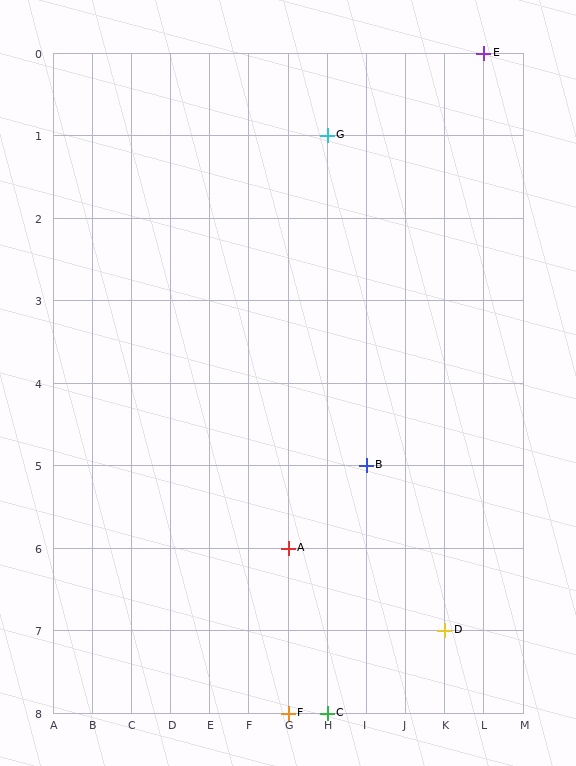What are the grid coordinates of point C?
Point C is at grid coordinates (H, 8).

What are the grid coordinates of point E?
Point E is at grid coordinates (L, 0).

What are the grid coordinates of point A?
Point A is at grid coordinates (G, 6).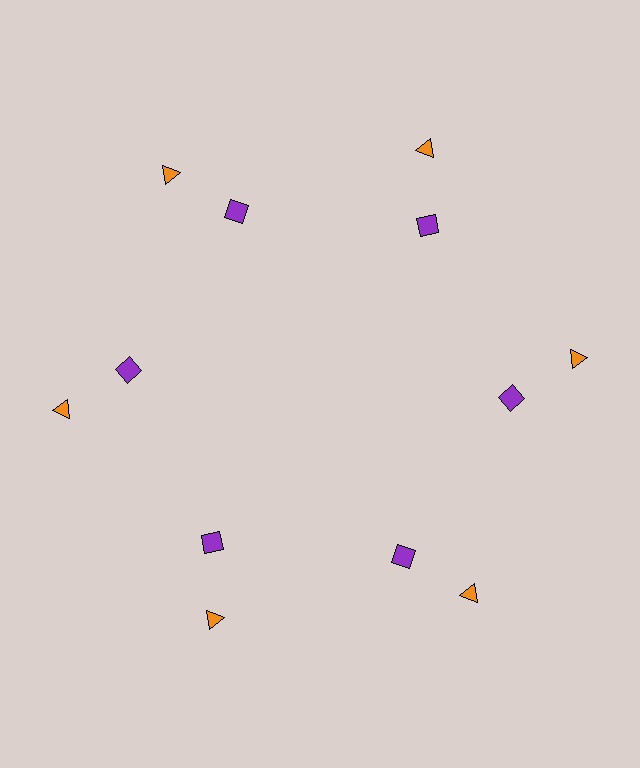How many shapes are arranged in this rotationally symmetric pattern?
There are 12 shapes, arranged in 6 groups of 2.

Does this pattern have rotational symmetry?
Yes, this pattern has 6-fold rotational symmetry. It looks the same after rotating 60 degrees around the center.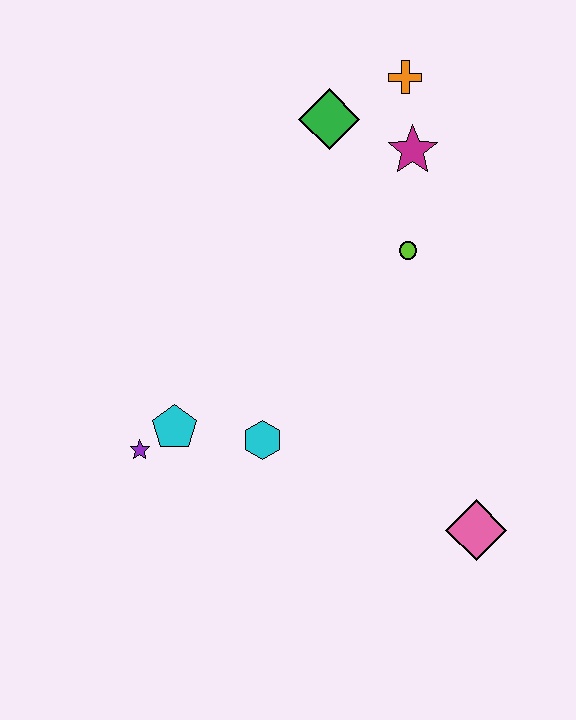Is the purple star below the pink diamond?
No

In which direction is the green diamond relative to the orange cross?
The green diamond is to the left of the orange cross.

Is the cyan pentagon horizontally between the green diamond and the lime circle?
No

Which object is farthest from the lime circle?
The purple star is farthest from the lime circle.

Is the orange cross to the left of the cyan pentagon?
No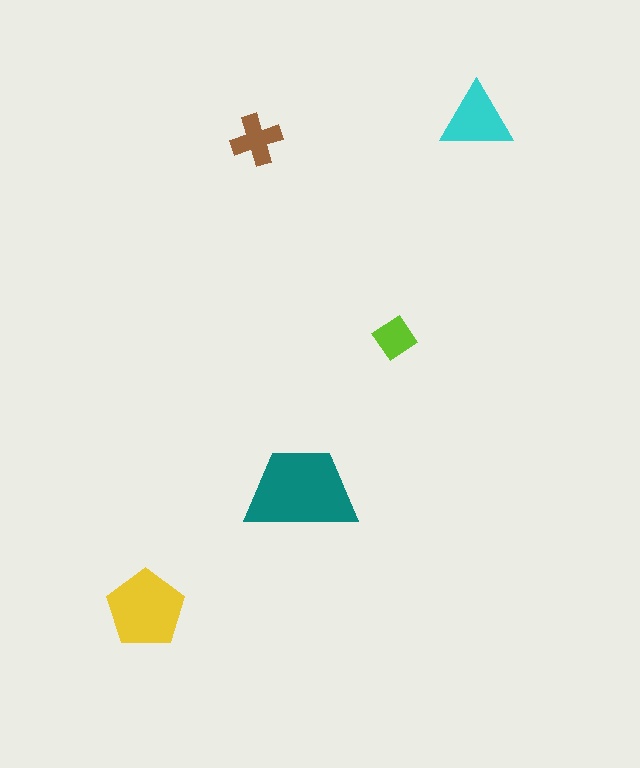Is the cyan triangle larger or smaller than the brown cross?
Larger.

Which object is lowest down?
The yellow pentagon is bottommost.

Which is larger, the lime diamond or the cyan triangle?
The cyan triangle.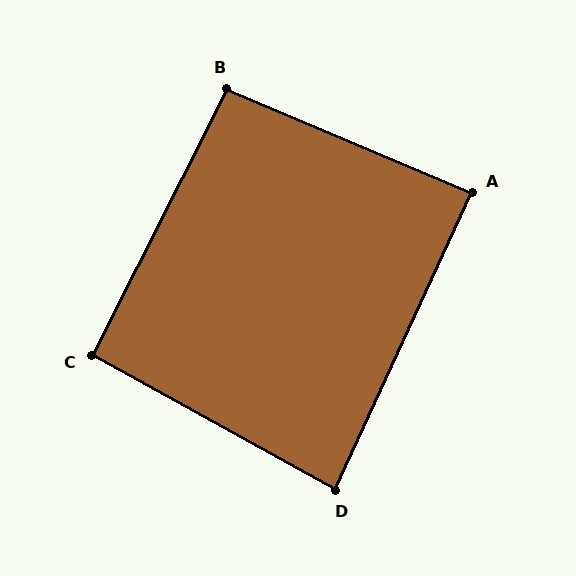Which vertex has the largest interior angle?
B, at approximately 94 degrees.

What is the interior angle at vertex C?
Approximately 92 degrees (approximately right).